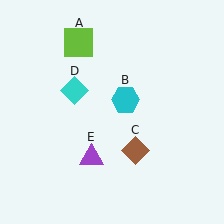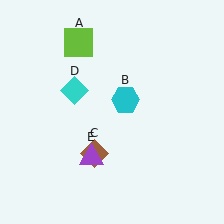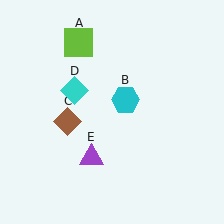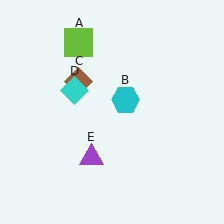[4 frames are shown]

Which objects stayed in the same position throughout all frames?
Lime square (object A) and cyan hexagon (object B) and cyan diamond (object D) and purple triangle (object E) remained stationary.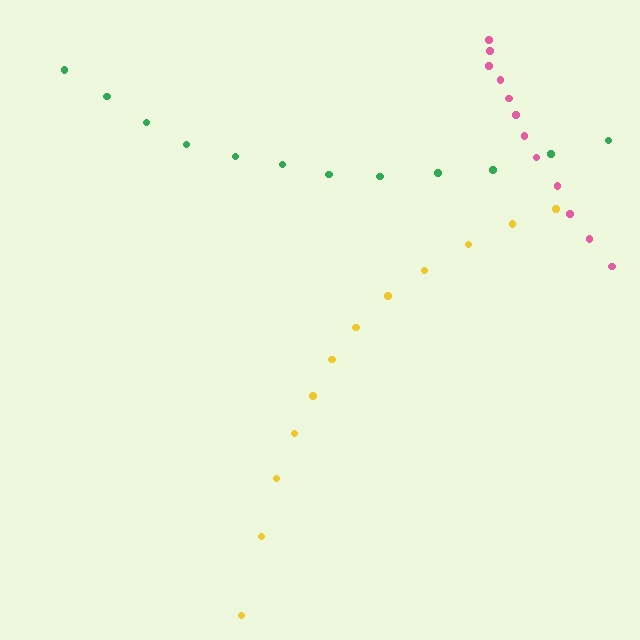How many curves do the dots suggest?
There are 3 distinct paths.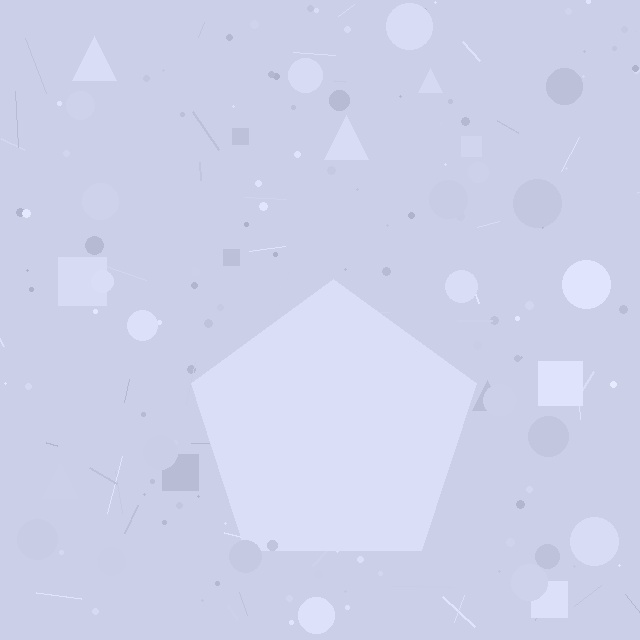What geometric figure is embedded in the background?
A pentagon is embedded in the background.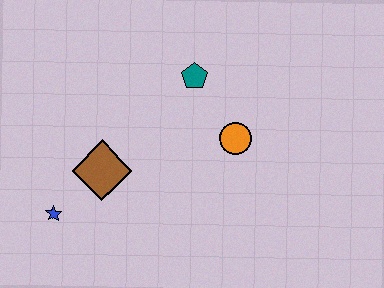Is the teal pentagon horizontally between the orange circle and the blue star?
Yes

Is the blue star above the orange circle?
No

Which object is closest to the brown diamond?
The blue star is closest to the brown diamond.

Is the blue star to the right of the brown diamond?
No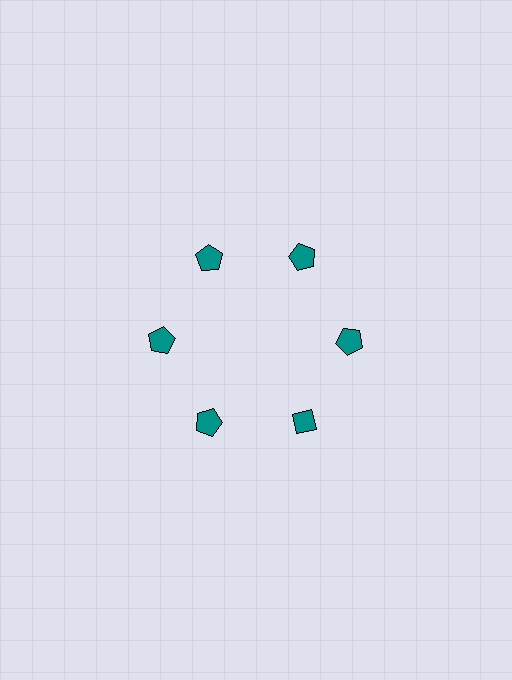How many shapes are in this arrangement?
There are 6 shapes arranged in a ring pattern.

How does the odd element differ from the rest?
It has a different shape: diamond instead of pentagon.